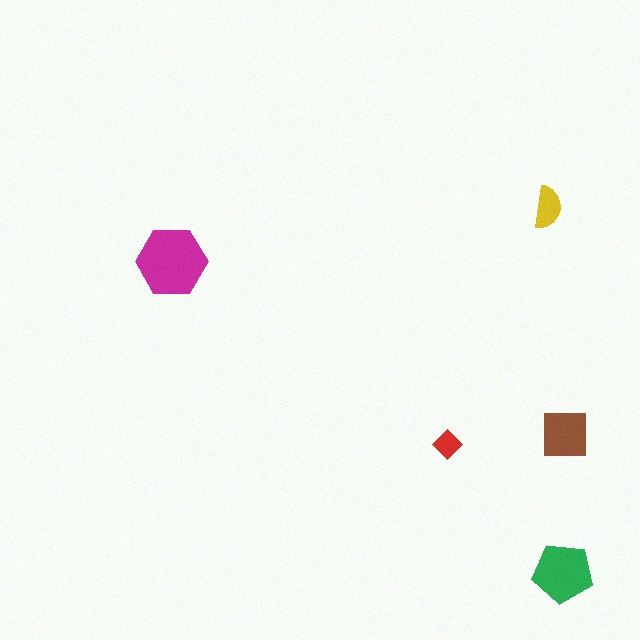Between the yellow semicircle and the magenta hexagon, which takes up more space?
The magenta hexagon.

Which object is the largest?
The magenta hexagon.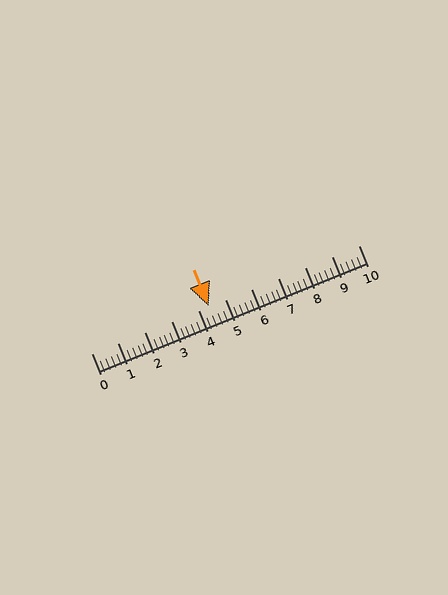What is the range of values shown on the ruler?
The ruler shows values from 0 to 10.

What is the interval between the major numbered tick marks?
The major tick marks are spaced 1 units apart.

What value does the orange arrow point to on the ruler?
The orange arrow points to approximately 4.4.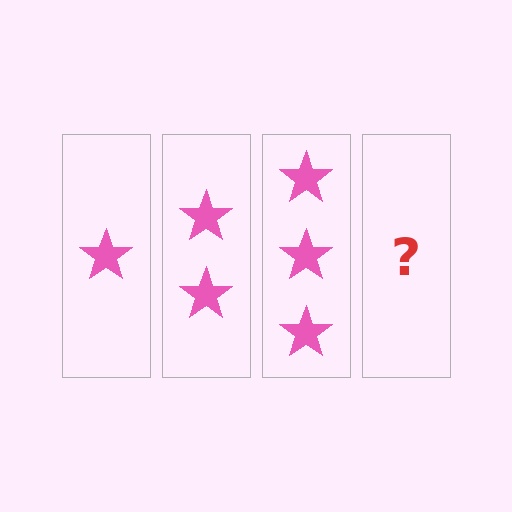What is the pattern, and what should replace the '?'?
The pattern is that each step adds one more star. The '?' should be 4 stars.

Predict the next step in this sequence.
The next step is 4 stars.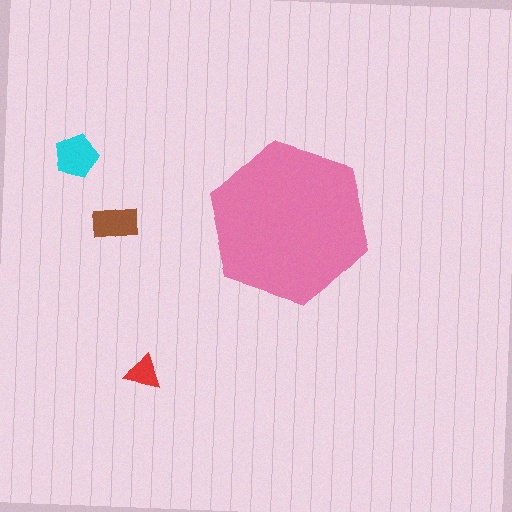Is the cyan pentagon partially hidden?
No, the cyan pentagon is fully visible.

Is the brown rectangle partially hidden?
No, the brown rectangle is fully visible.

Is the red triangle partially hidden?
No, the red triangle is fully visible.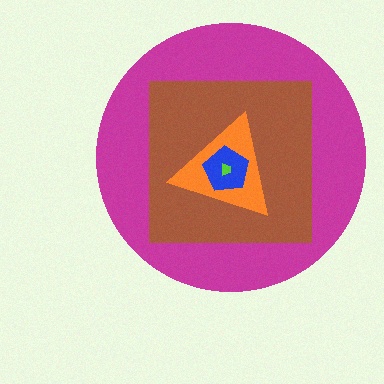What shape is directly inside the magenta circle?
The brown square.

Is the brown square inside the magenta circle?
Yes.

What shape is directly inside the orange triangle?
The blue pentagon.